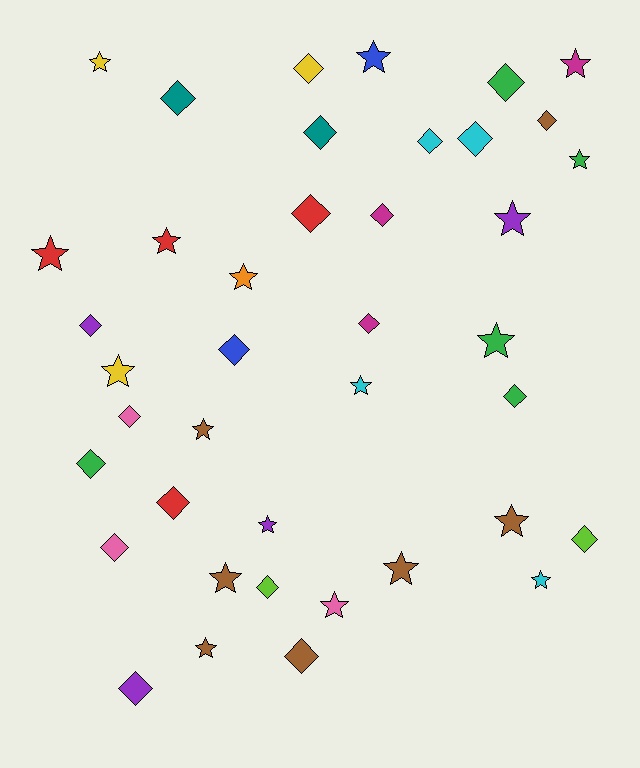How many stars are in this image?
There are 19 stars.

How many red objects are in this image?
There are 4 red objects.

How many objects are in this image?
There are 40 objects.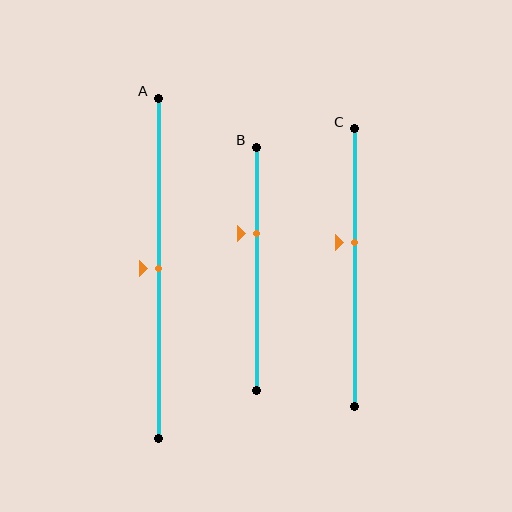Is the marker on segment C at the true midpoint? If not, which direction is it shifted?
No, the marker on segment C is shifted upward by about 9% of the segment length.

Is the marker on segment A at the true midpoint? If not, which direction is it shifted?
Yes, the marker on segment A is at the true midpoint.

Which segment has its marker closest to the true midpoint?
Segment A has its marker closest to the true midpoint.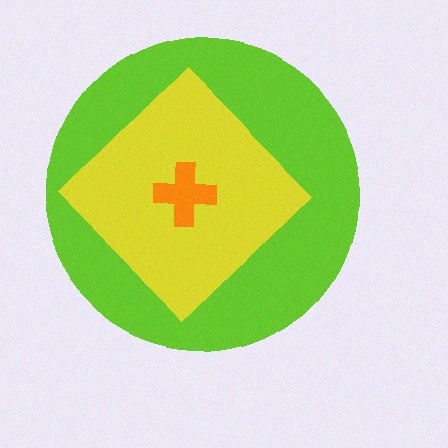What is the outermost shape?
The lime circle.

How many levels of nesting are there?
3.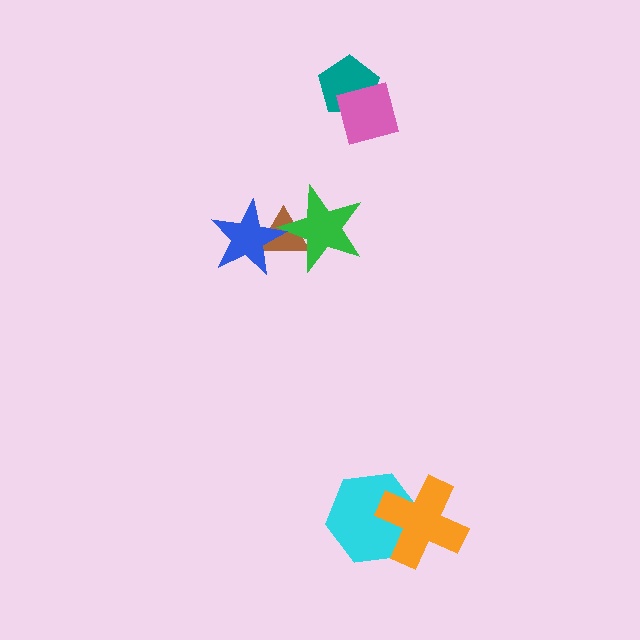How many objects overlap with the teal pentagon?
1 object overlaps with the teal pentagon.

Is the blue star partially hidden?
No, no other shape covers it.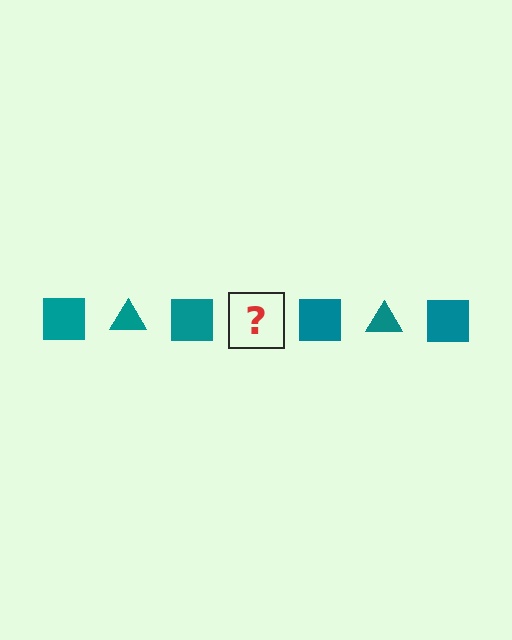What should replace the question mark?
The question mark should be replaced with a teal triangle.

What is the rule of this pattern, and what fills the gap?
The rule is that the pattern cycles through square, triangle shapes in teal. The gap should be filled with a teal triangle.